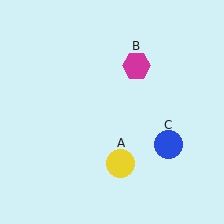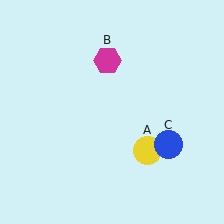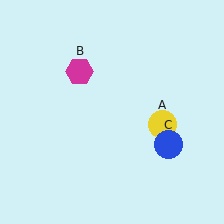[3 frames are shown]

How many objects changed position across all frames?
2 objects changed position: yellow circle (object A), magenta hexagon (object B).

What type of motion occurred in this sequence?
The yellow circle (object A), magenta hexagon (object B) rotated counterclockwise around the center of the scene.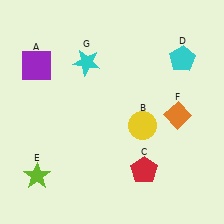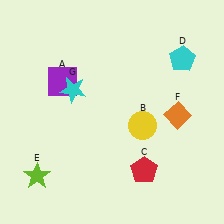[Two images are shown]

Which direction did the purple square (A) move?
The purple square (A) moved right.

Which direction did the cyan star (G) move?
The cyan star (G) moved down.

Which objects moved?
The objects that moved are: the purple square (A), the cyan star (G).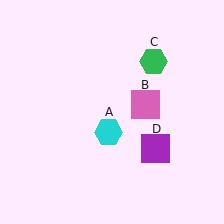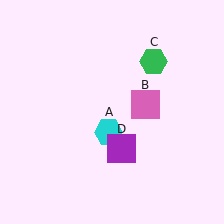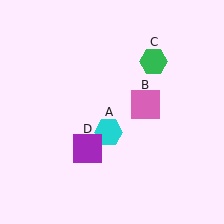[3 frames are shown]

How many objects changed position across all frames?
1 object changed position: purple square (object D).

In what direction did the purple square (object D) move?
The purple square (object D) moved left.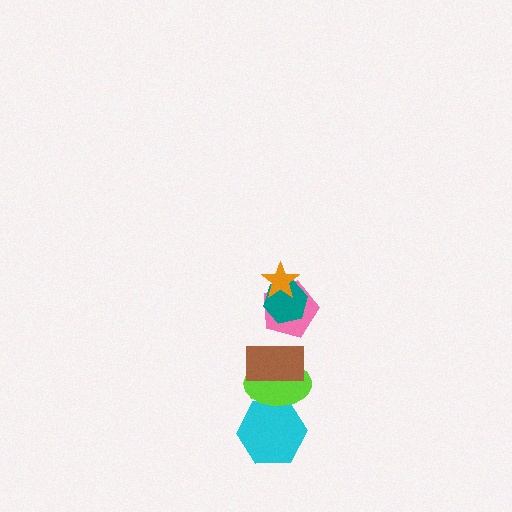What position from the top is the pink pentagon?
The pink pentagon is 3rd from the top.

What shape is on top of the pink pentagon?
The teal hexagon is on top of the pink pentagon.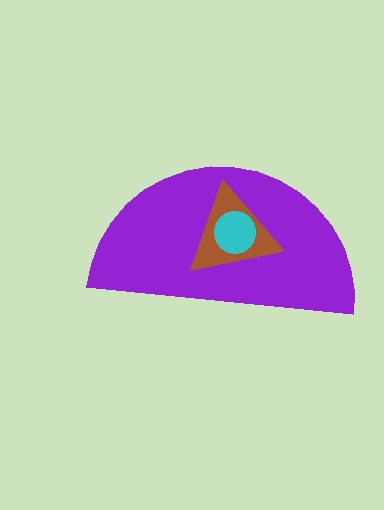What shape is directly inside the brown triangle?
The cyan circle.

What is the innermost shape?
The cyan circle.